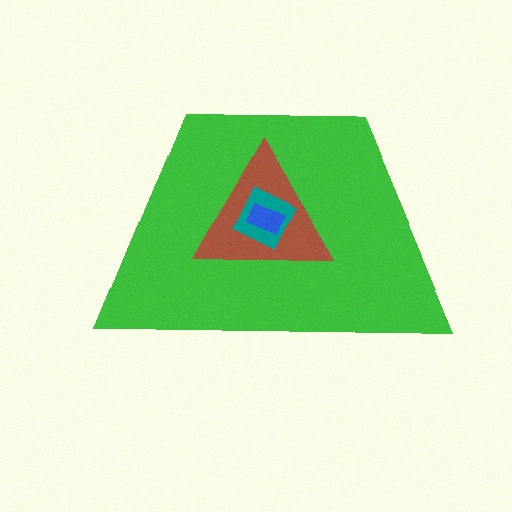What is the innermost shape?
The blue rectangle.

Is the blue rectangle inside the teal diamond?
Yes.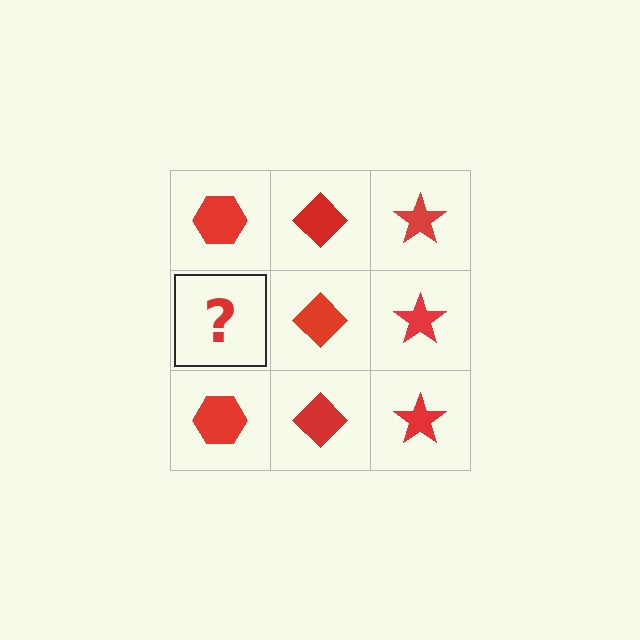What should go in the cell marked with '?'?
The missing cell should contain a red hexagon.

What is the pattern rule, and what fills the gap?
The rule is that each column has a consistent shape. The gap should be filled with a red hexagon.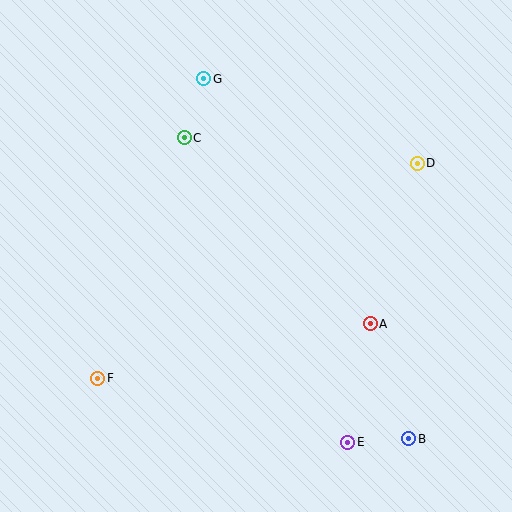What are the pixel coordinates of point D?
Point D is at (417, 163).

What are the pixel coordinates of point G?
Point G is at (204, 79).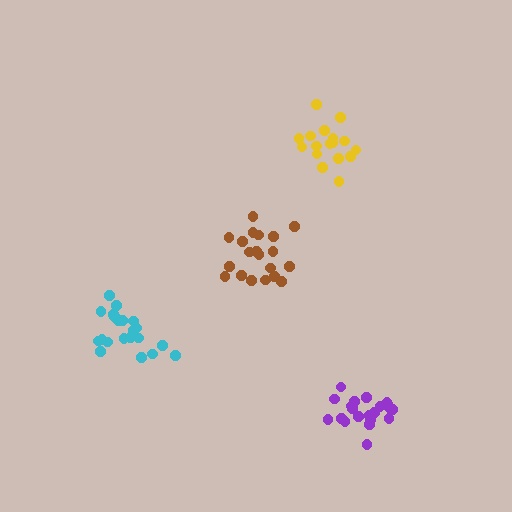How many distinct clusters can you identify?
There are 4 distinct clusters.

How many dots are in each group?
Group 1: 21 dots, Group 2: 20 dots, Group 3: 17 dots, Group 4: 21 dots (79 total).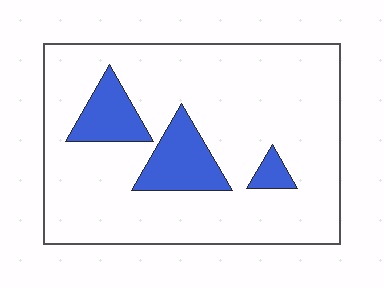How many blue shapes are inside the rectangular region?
3.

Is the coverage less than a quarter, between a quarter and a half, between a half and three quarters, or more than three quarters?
Less than a quarter.